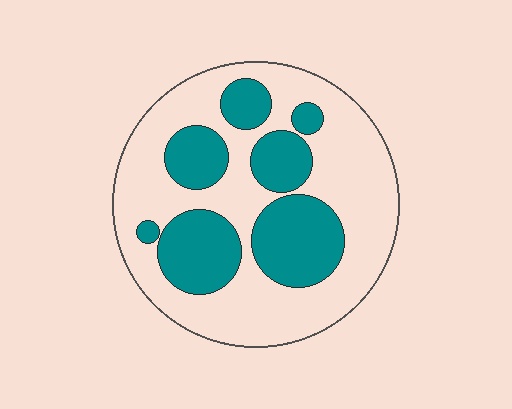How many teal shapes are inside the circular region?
7.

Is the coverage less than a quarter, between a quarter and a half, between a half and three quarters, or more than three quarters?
Between a quarter and a half.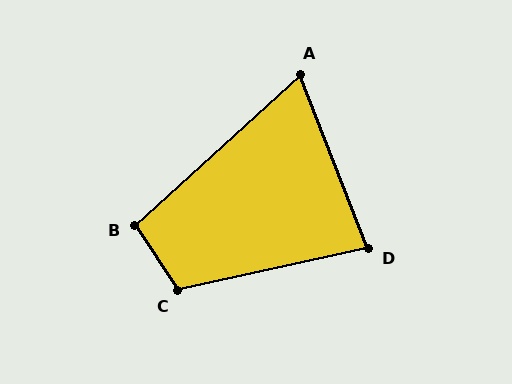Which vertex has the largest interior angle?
C, at approximately 111 degrees.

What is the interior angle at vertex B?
Approximately 99 degrees (obtuse).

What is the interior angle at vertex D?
Approximately 81 degrees (acute).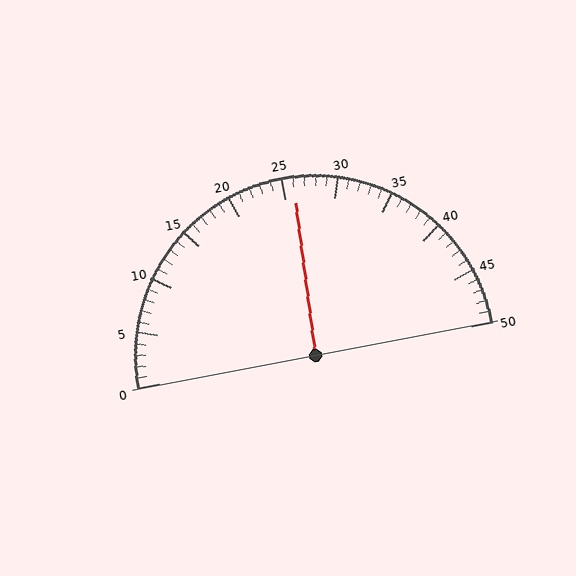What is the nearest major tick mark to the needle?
The nearest major tick mark is 25.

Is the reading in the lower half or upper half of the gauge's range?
The reading is in the upper half of the range (0 to 50).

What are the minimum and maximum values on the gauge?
The gauge ranges from 0 to 50.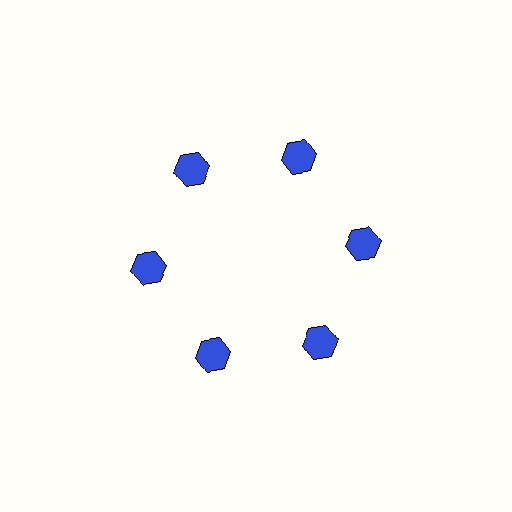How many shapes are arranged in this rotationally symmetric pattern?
There are 6 shapes, arranged in 6 groups of 1.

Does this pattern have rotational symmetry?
Yes, this pattern has 6-fold rotational symmetry. It looks the same after rotating 60 degrees around the center.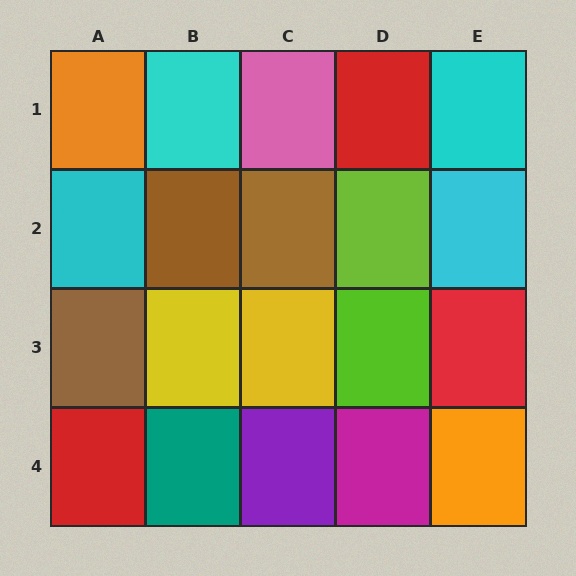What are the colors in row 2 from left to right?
Cyan, brown, brown, lime, cyan.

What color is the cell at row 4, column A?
Red.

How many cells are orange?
2 cells are orange.